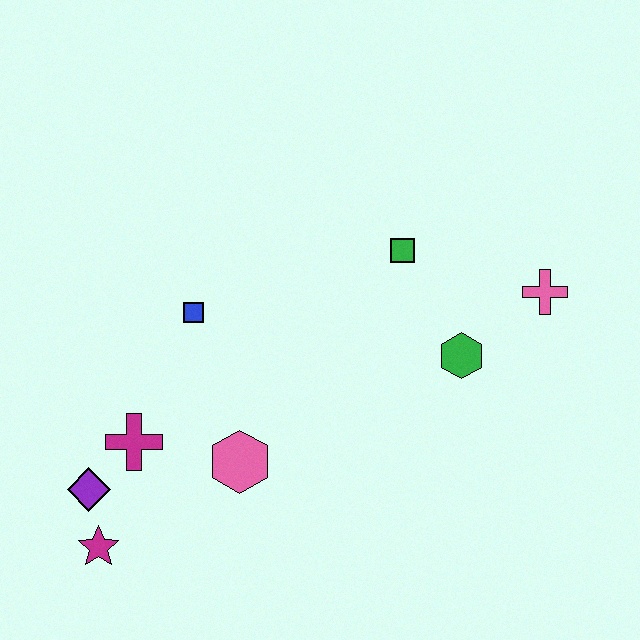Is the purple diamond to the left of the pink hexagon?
Yes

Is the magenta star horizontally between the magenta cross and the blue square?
No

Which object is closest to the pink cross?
The green hexagon is closest to the pink cross.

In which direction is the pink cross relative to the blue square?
The pink cross is to the right of the blue square.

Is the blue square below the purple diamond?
No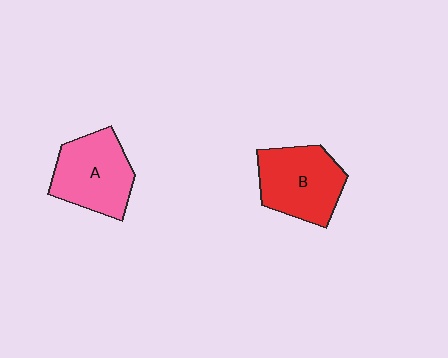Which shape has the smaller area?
Shape A (pink).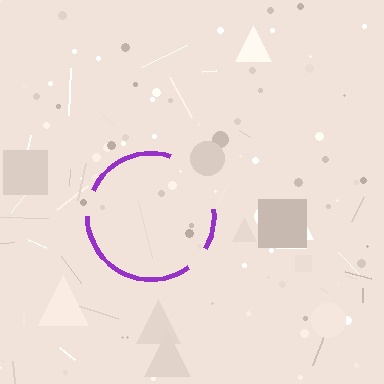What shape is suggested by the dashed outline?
The dashed outline suggests a circle.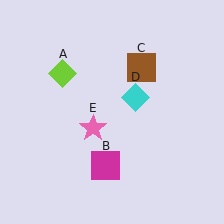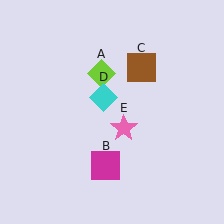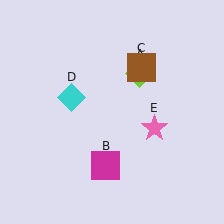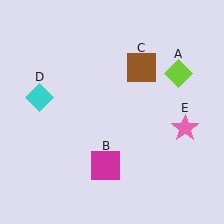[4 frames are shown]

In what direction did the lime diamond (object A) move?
The lime diamond (object A) moved right.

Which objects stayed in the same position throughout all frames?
Magenta square (object B) and brown square (object C) remained stationary.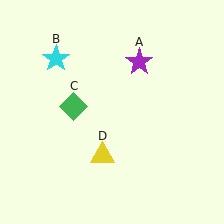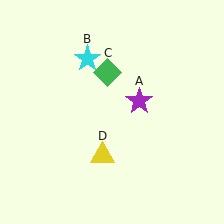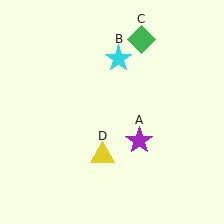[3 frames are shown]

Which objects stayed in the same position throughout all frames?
Yellow triangle (object D) remained stationary.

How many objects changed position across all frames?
3 objects changed position: purple star (object A), cyan star (object B), green diamond (object C).